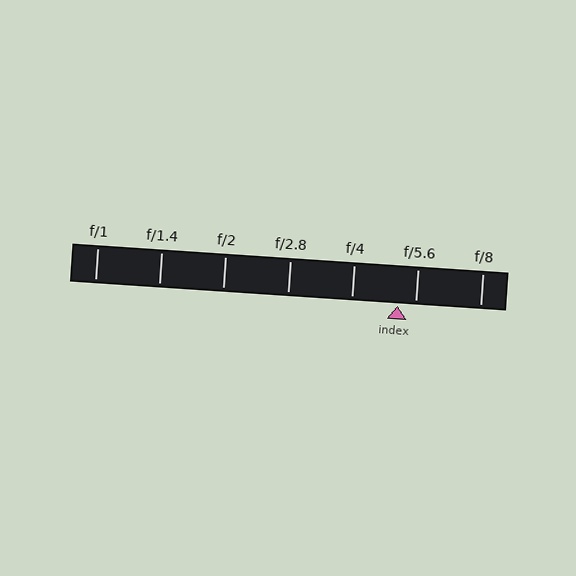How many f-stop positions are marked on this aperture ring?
There are 7 f-stop positions marked.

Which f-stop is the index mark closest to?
The index mark is closest to f/5.6.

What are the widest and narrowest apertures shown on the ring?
The widest aperture shown is f/1 and the narrowest is f/8.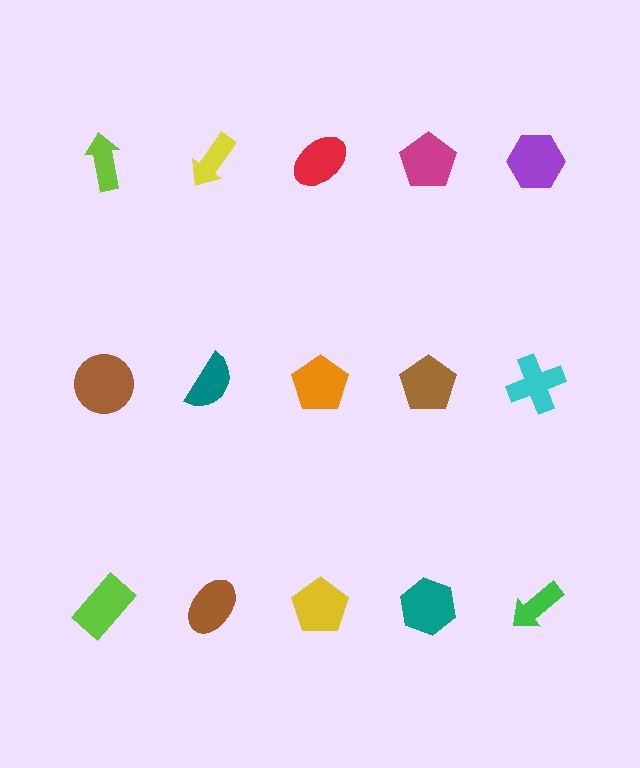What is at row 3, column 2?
A brown ellipse.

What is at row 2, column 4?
A brown pentagon.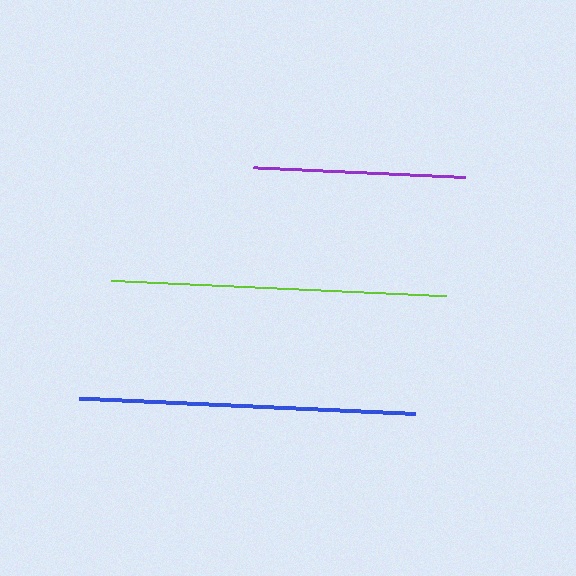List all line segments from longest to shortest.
From longest to shortest: blue, lime, purple.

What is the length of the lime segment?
The lime segment is approximately 335 pixels long.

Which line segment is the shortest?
The purple line is the shortest at approximately 212 pixels.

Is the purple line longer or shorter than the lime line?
The lime line is longer than the purple line.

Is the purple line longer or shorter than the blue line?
The blue line is longer than the purple line.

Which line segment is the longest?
The blue line is the longest at approximately 338 pixels.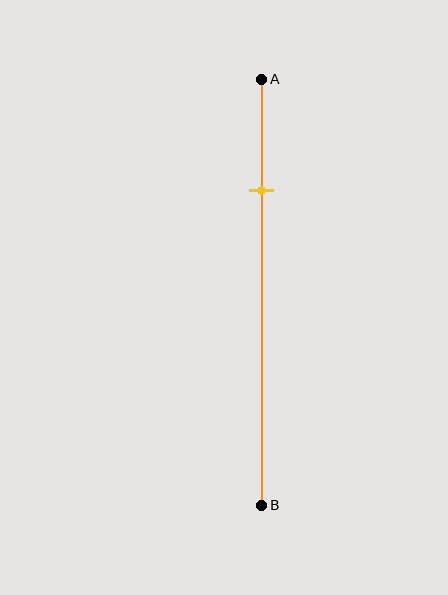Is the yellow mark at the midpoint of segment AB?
No, the mark is at about 25% from A, not at the 50% midpoint.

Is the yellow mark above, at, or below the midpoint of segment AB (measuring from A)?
The yellow mark is above the midpoint of segment AB.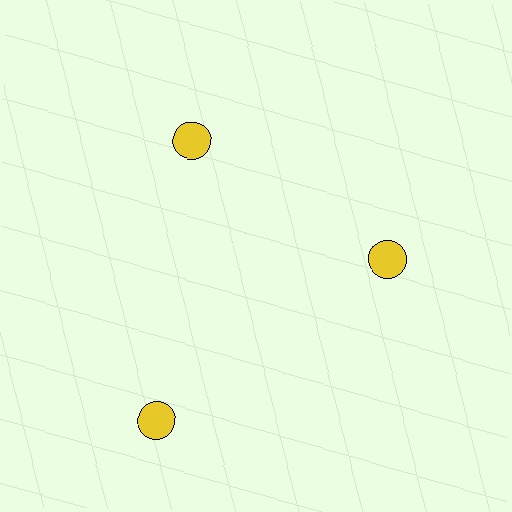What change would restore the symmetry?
The symmetry would be restored by moving it inward, back onto the ring so that all 3 circles sit at equal angles and equal distance from the center.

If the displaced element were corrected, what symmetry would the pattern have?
It would have 3-fold rotational symmetry — the pattern would map onto itself every 120 degrees.